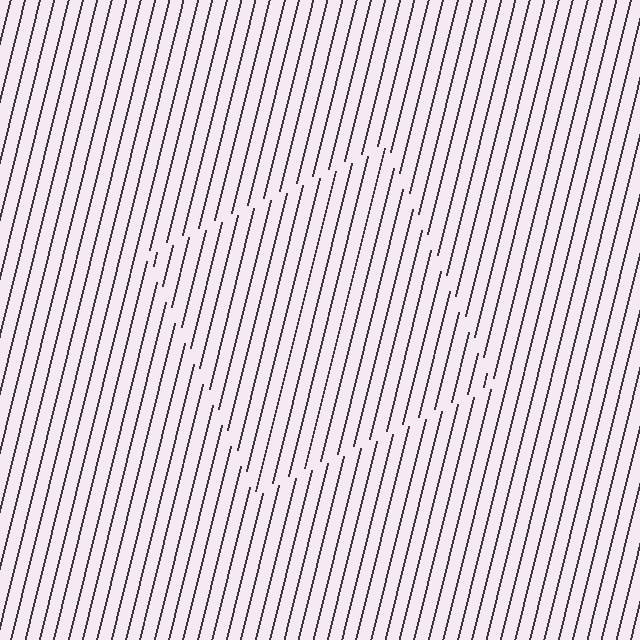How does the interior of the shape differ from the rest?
The interior of the shape contains the same grating, shifted by half a period — the contour is defined by the phase discontinuity where line-ends from the inner and outer gratings abut.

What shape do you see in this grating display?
An illusory square. The interior of the shape contains the same grating, shifted by half a period — the contour is defined by the phase discontinuity where line-ends from the inner and outer gratings abut.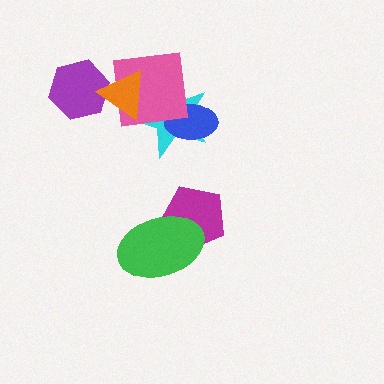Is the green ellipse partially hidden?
No, no other shape covers it.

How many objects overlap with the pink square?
3 objects overlap with the pink square.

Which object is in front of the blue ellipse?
The pink square is in front of the blue ellipse.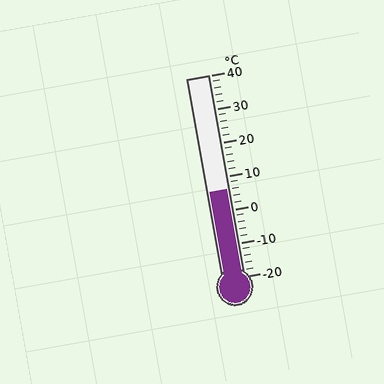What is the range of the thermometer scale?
The thermometer scale ranges from -20°C to 40°C.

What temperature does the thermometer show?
The thermometer shows approximately 6°C.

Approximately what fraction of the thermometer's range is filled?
The thermometer is filled to approximately 45% of its range.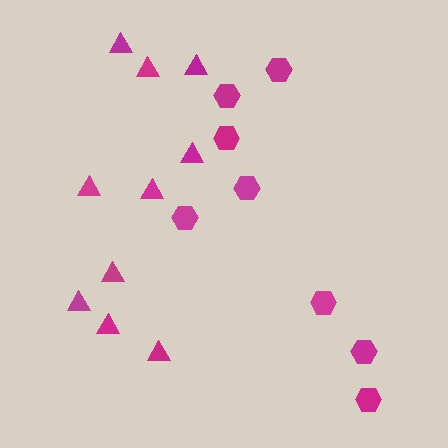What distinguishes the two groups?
There are 2 groups: one group of hexagons (8) and one group of triangles (10).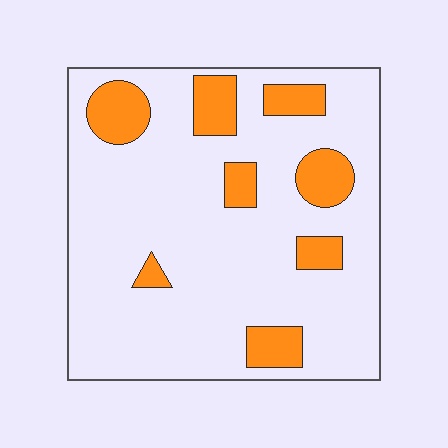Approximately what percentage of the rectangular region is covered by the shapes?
Approximately 15%.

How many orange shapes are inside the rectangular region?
8.